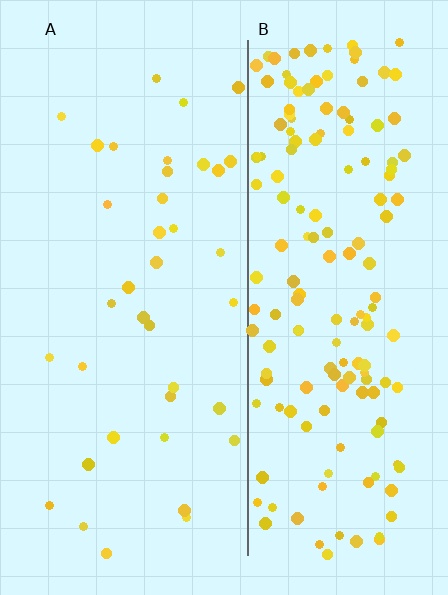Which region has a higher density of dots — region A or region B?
B (the right).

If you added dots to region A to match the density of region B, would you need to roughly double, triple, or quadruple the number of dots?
Approximately quadruple.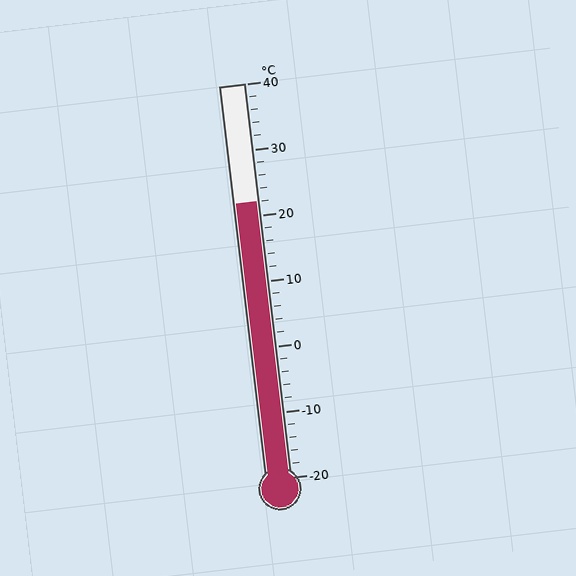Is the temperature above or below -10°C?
The temperature is above -10°C.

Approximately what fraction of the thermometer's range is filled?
The thermometer is filled to approximately 70% of its range.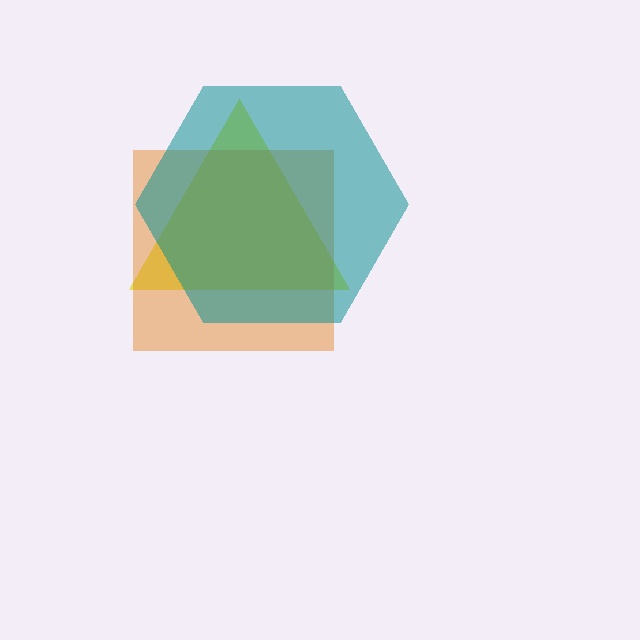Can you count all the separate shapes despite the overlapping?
Yes, there are 3 separate shapes.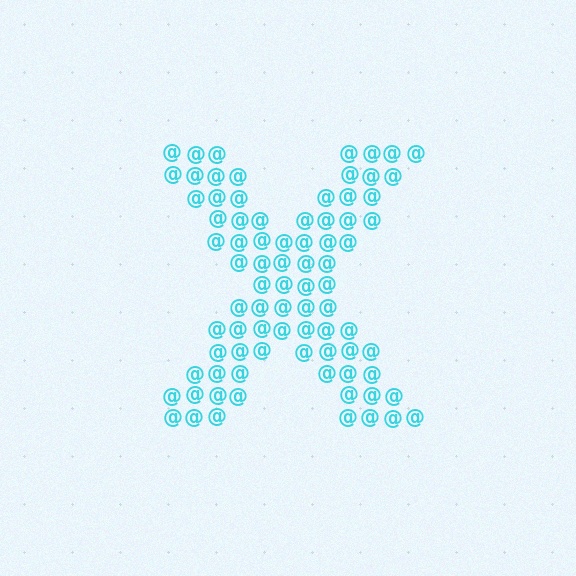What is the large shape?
The large shape is the letter X.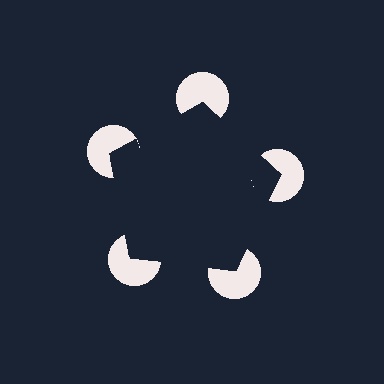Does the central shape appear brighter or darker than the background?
It typically appears slightly darker than the background, even though no actual brightness change is drawn.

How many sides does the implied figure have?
5 sides.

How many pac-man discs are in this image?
There are 5 — one at each vertex of the illusory pentagon.